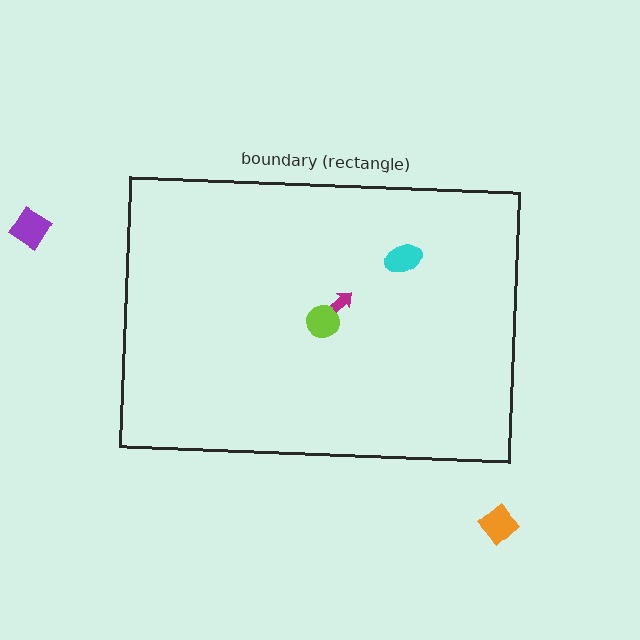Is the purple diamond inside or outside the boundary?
Outside.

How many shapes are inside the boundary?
3 inside, 2 outside.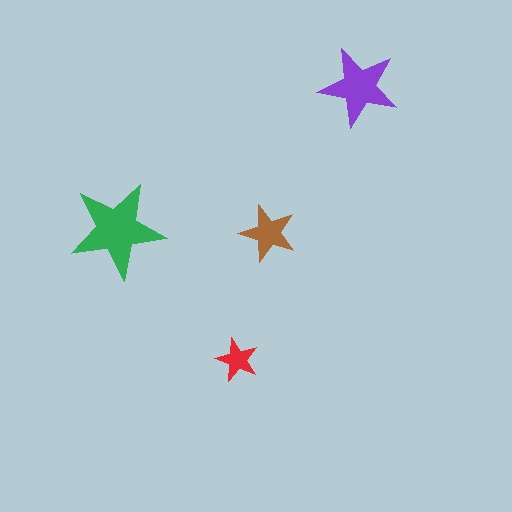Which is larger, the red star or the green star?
The green one.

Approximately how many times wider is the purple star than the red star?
About 2 times wider.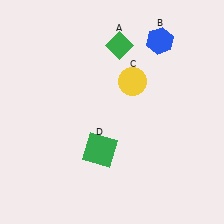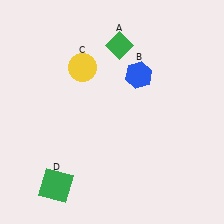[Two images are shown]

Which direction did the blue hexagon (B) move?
The blue hexagon (B) moved down.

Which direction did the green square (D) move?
The green square (D) moved left.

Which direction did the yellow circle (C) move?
The yellow circle (C) moved left.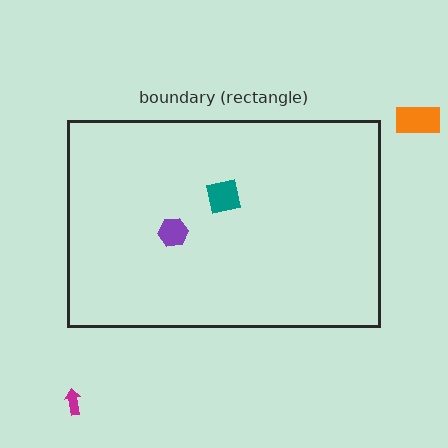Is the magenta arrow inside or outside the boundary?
Outside.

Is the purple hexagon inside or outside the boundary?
Inside.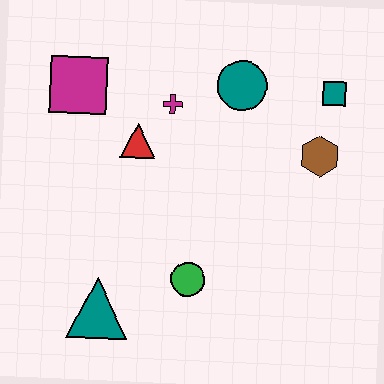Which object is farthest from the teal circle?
The teal triangle is farthest from the teal circle.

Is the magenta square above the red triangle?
Yes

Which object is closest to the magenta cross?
The red triangle is closest to the magenta cross.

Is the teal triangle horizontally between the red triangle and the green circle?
No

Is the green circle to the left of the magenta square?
No